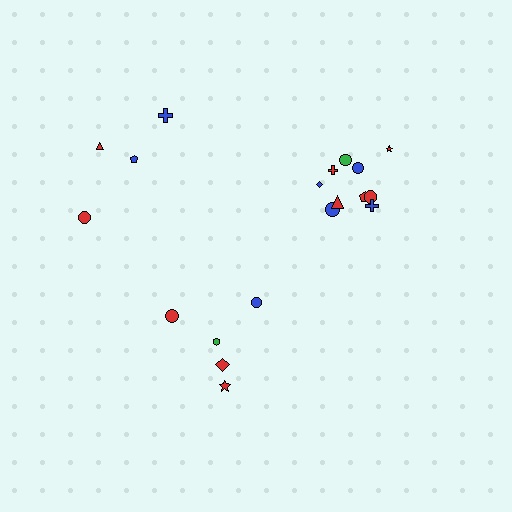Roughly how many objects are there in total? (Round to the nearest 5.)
Roughly 20 objects in total.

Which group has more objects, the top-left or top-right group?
The top-right group.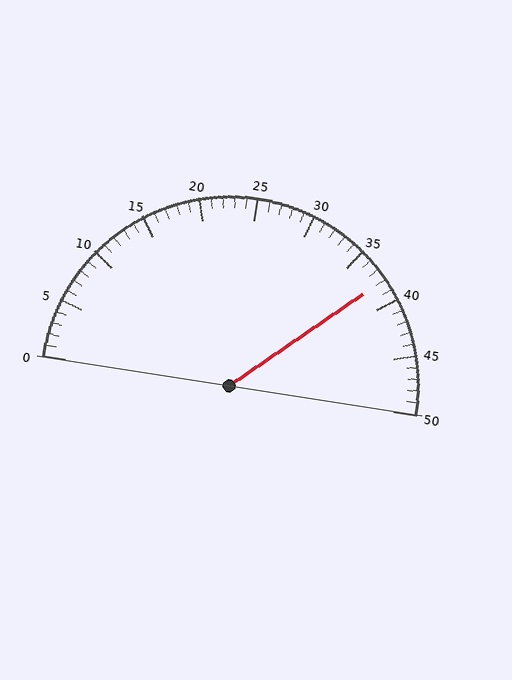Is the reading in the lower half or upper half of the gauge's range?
The reading is in the upper half of the range (0 to 50).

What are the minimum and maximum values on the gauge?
The gauge ranges from 0 to 50.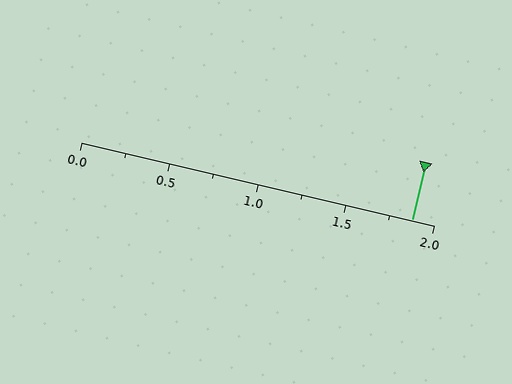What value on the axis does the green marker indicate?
The marker indicates approximately 1.88.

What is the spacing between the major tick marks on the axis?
The major ticks are spaced 0.5 apart.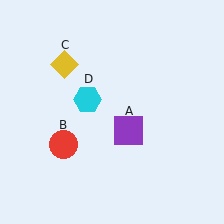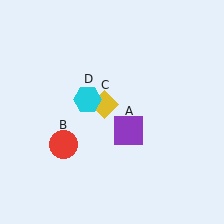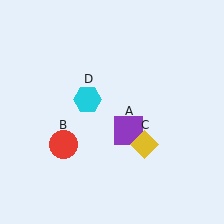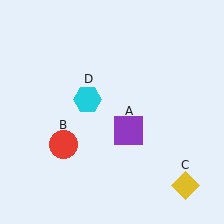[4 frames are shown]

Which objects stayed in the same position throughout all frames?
Purple square (object A) and red circle (object B) and cyan hexagon (object D) remained stationary.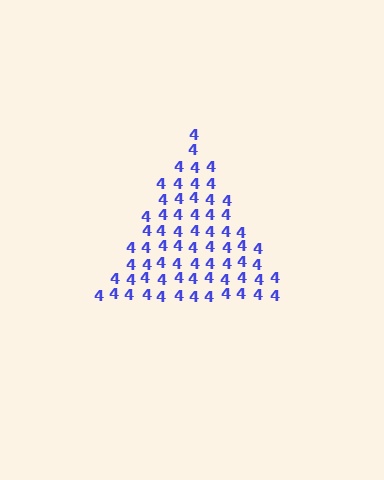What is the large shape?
The large shape is a triangle.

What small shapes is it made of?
It is made of small digit 4's.